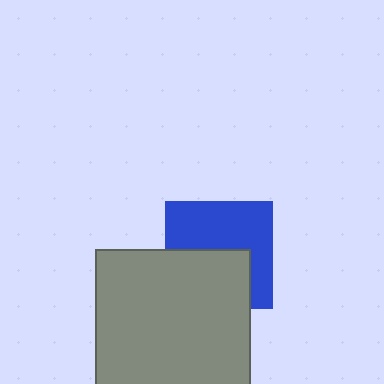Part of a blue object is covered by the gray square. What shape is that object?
It is a square.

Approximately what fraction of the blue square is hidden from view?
Roughly 44% of the blue square is hidden behind the gray square.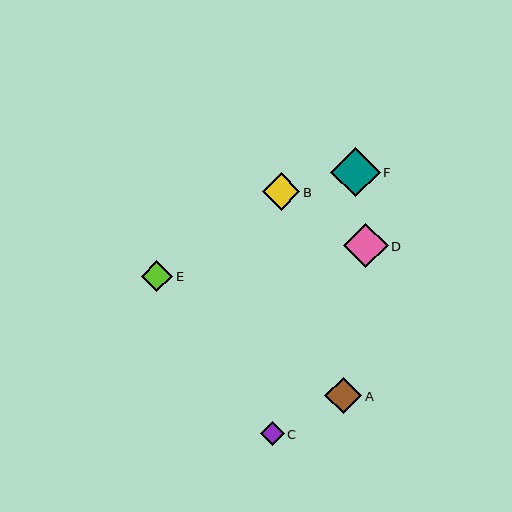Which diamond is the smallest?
Diamond C is the smallest with a size of approximately 24 pixels.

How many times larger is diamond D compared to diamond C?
Diamond D is approximately 1.8 times the size of diamond C.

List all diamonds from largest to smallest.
From largest to smallest: F, D, B, A, E, C.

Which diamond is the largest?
Diamond F is the largest with a size of approximately 49 pixels.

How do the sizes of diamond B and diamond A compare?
Diamond B and diamond A are approximately the same size.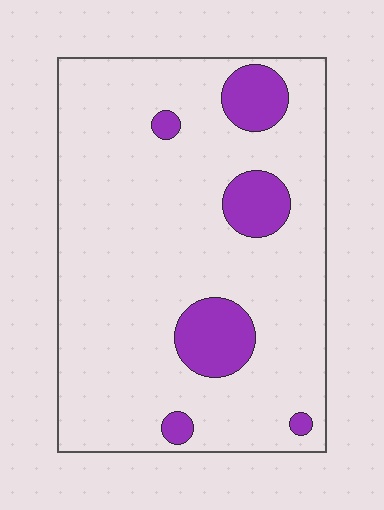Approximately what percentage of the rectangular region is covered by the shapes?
Approximately 15%.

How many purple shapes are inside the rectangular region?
6.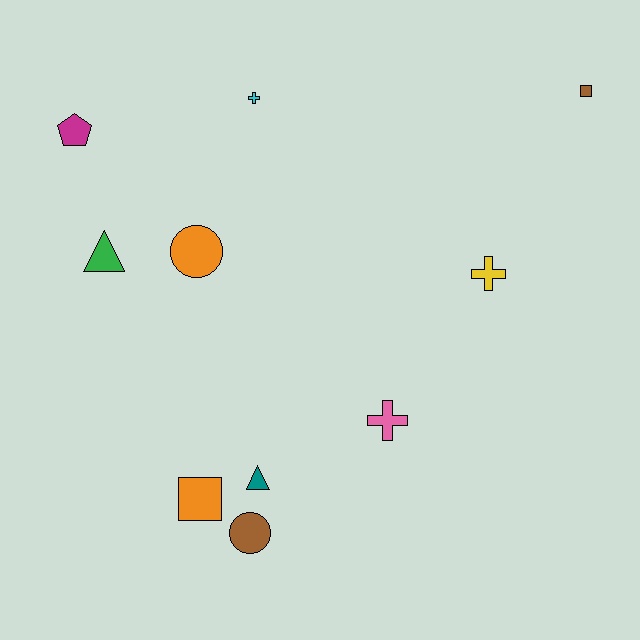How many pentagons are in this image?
There is 1 pentagon.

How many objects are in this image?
There are 10 objects.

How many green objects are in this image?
There is 1 green object.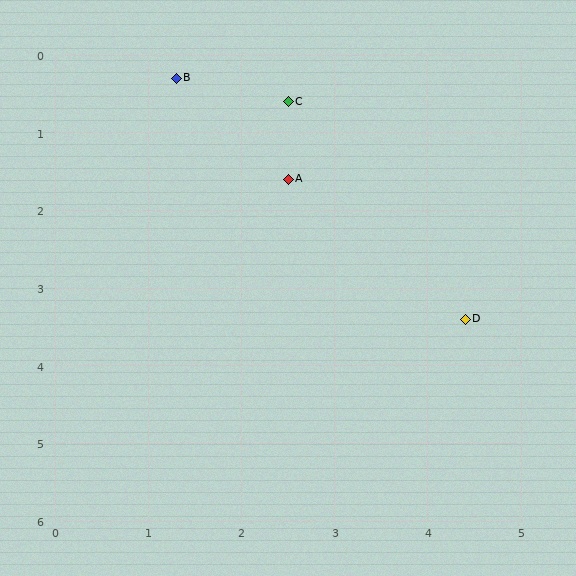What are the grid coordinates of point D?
Point D is at approximately (4.4, 3.4).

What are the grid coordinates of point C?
Point C is at approximately (2.5, 0.6).